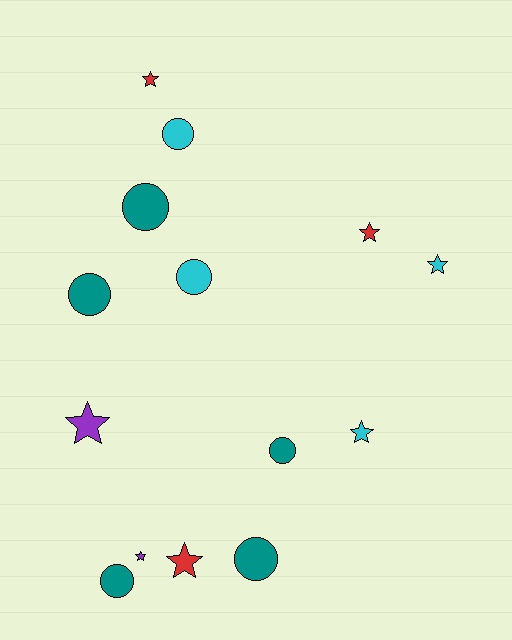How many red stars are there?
There are 3 red stars.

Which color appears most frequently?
Teal, with 5 objects.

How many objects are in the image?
There are 14 objects.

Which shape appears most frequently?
Star, with 7 objects.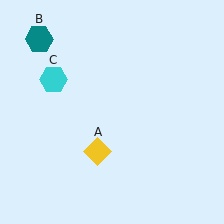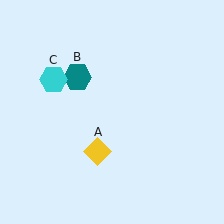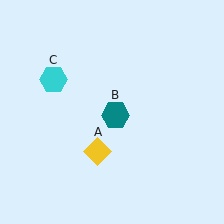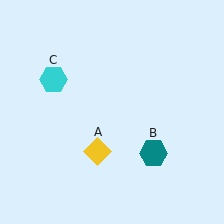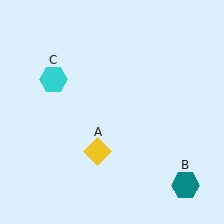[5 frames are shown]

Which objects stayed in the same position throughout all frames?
Yellow diamond (object A) and cyan hexagon (object C) remained stationary.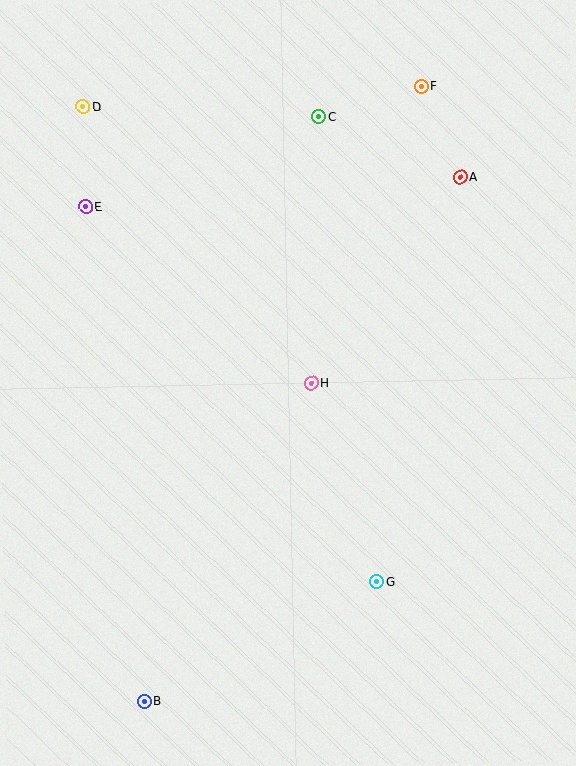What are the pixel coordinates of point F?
Point F is at (421, 87).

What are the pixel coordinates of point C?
Point C is at (319, 117).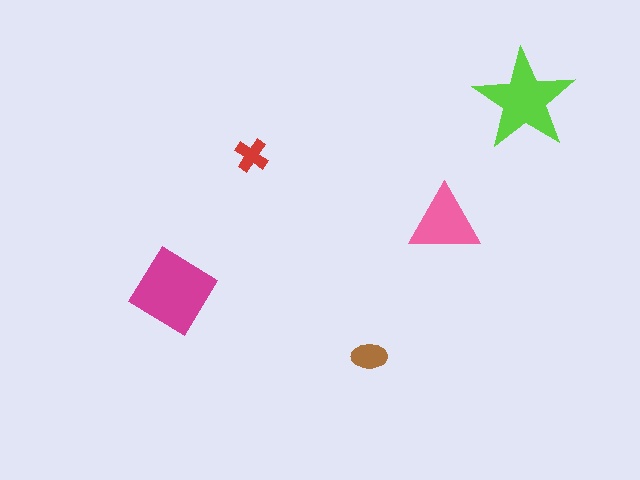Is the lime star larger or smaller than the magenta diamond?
Smaller.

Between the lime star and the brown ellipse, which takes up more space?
The lime star.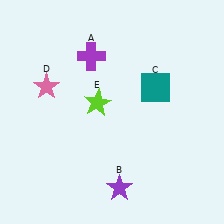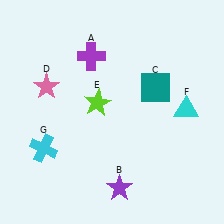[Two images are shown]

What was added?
A cyan triangle (F), a cyan cross (G) were added in Image 2.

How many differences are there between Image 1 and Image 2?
There are 2 differences between the two images.